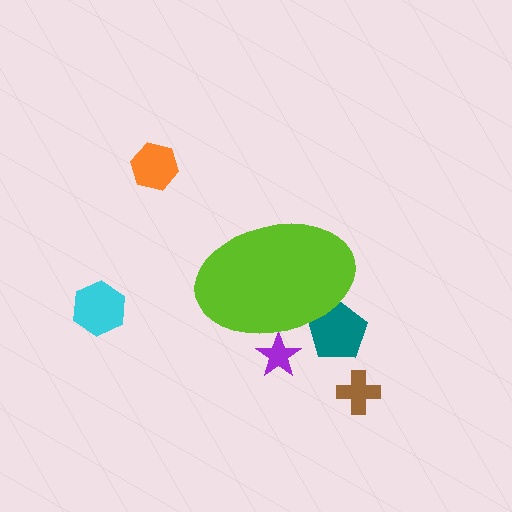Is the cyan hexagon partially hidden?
No, the cyan hexagon is fully visible.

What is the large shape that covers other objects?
A lime ellipse.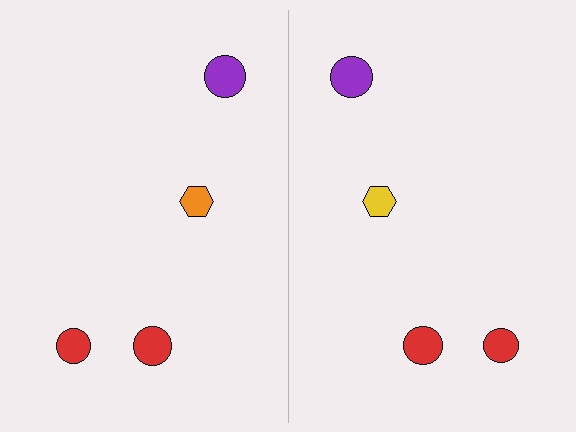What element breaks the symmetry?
The yellow hexagon on the right side breaks the symmetry — its mirror counterpart is orange.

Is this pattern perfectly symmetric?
No, the pattern is not perfectly symmetric. The yellow hexagon on the right side breaks the symmetry — its mirror counterpart is orange.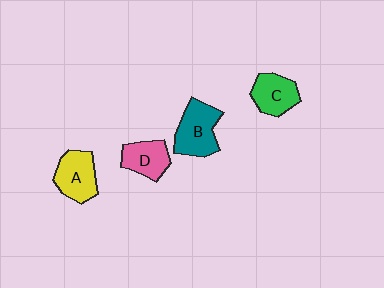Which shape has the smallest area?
Shape D (pink).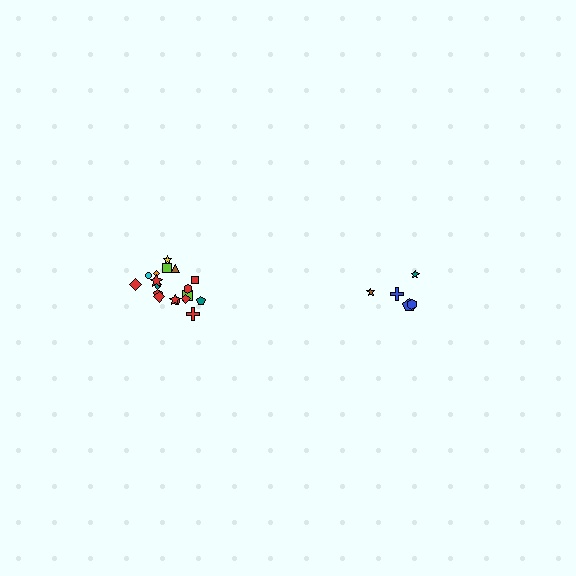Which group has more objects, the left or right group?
The left group.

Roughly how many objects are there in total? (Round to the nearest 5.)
Roughly 25 objects in total.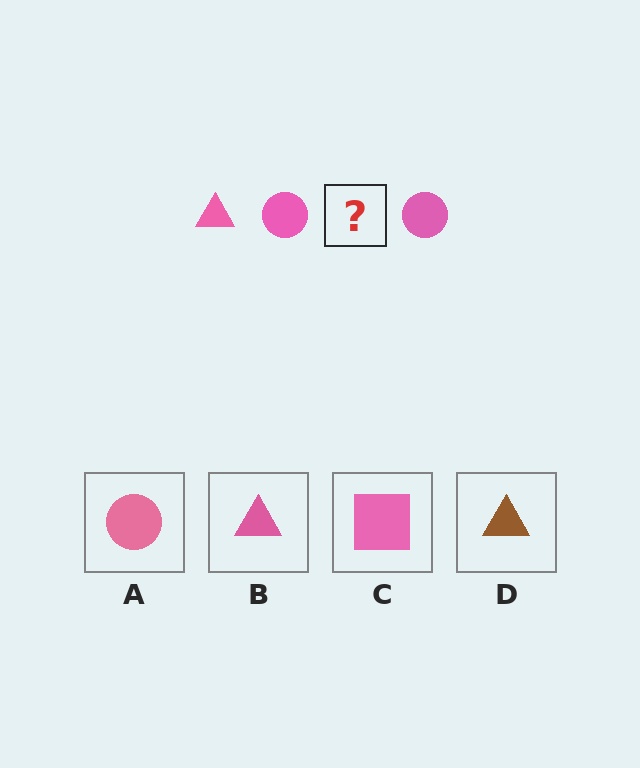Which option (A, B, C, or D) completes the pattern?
B.